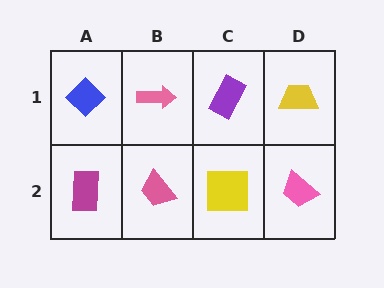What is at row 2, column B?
A pink trapezoid.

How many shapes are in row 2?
4 shapes.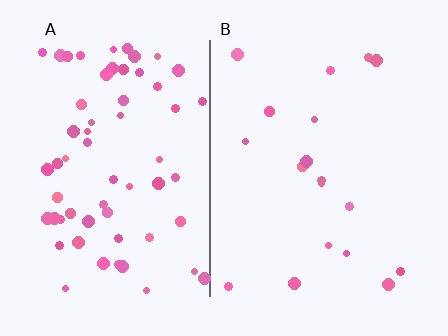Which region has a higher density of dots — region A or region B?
A (the left).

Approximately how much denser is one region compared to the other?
Approximately 3.3× — region A over region B.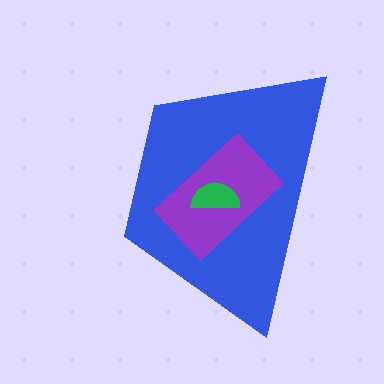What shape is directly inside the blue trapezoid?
The purple rectangle.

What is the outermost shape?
The blue trapezoid.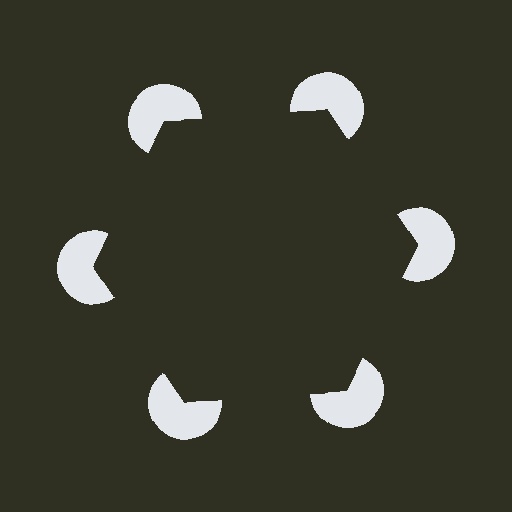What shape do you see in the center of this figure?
An illusory hexagon — its edges are inferred from the aligned wedge cuts in the pac-man discs, not physically drawn.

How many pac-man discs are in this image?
There are 6 — one at each vertex of the illusory hexagon.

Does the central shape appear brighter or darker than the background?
It typically appears slightly darker than the background, even though no actual brightness change is drawn.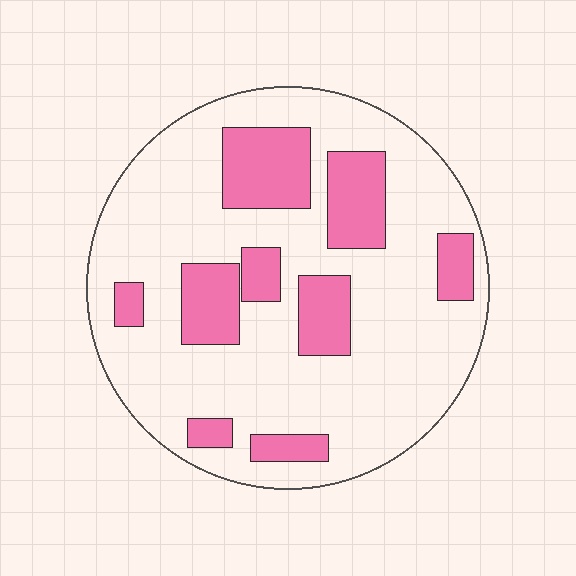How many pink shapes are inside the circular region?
9.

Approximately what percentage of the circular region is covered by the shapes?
Approximately 25%.